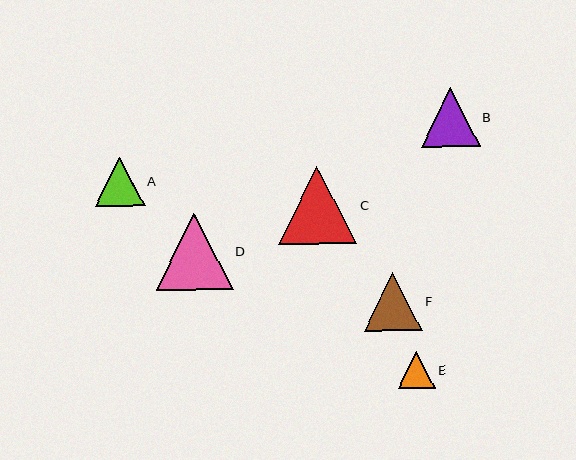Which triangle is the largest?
Triangle C is the largest with a size of approximately 78 pixels.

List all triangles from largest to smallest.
From largest to smallest: C, D, B, F, A, E.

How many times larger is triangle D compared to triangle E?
Triangle D is approximately 2.1 times the size of triangle E.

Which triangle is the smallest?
Triangle E is the smallest with a size of approximately 37 pixels.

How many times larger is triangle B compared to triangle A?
Triangle B is approximately 1.2 times the size of triangle A.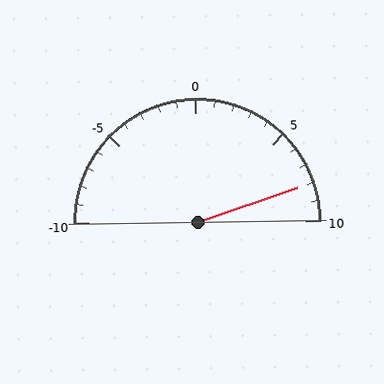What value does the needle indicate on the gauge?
The needle indicates approximately 8.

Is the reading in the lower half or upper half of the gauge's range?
The reading is in the upper half of the range (-10 to 10).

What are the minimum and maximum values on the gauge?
The gauge ranges from -10 to 10.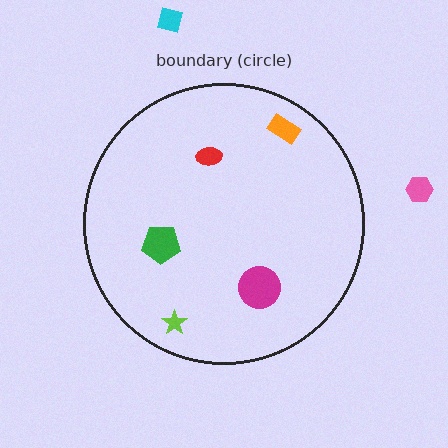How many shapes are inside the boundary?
5 inside, 2 outside.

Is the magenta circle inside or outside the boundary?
Inside.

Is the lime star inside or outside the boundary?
Inside.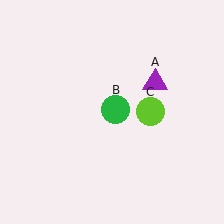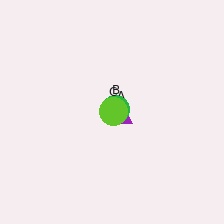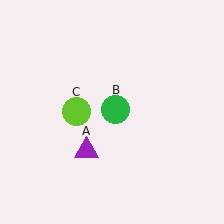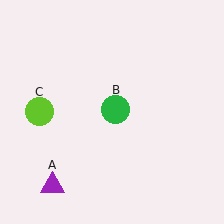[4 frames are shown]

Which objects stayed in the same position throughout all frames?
Green circle (object B) remained stationary.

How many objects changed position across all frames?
2 objects changed position: purple triangle (object A), lime circle (object C).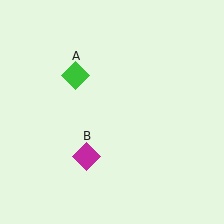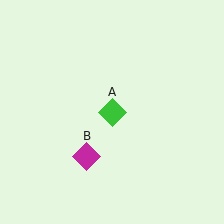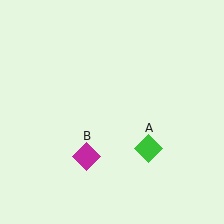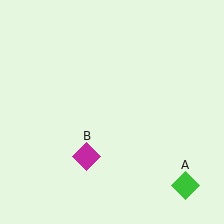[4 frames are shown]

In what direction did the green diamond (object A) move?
The green diamond (object A) moved down and to the right.